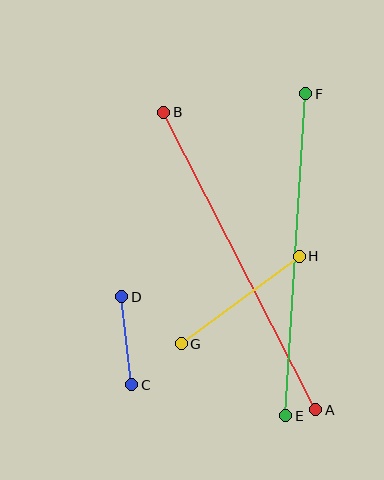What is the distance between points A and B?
The distance is approximately 334 pixels.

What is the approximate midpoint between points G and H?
The midpoint is at approximately (240, 300) pixels.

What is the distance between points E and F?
The distance is approximately 323 pixels.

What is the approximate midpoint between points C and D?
The midpoint is at approximately (127, 341) pixels.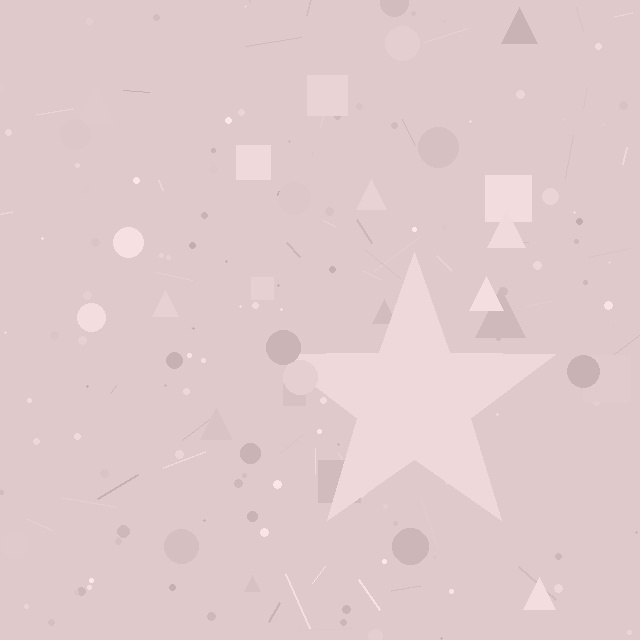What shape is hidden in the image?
A star is hidden in the image.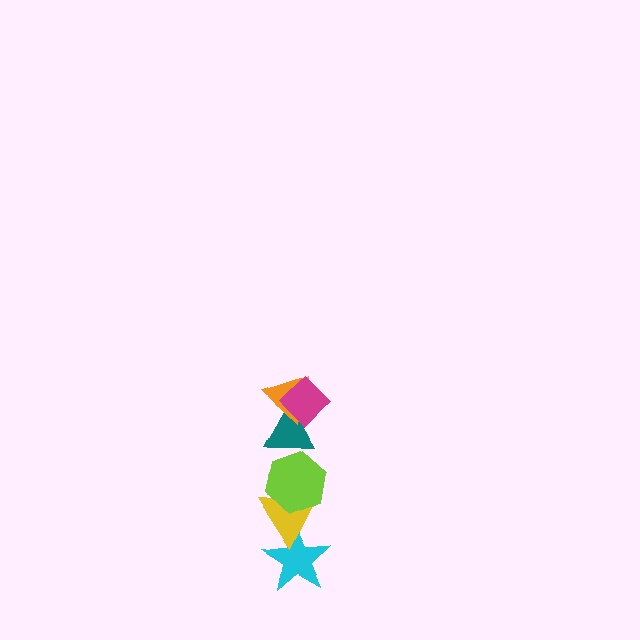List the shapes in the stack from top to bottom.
From top to bottom: the magenta diamond, the orange triangle, the teal triangle, the lime hexagon, the yellow triangle, the cyan star.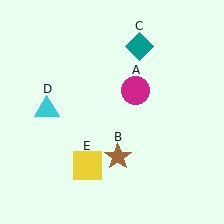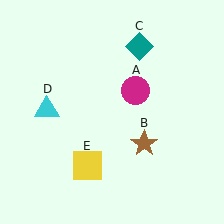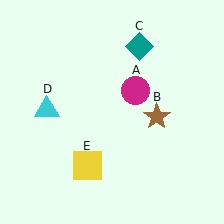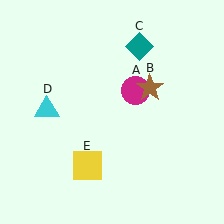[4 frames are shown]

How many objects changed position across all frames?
1 object changed position: brown star (object B).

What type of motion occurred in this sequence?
The brown star (object B) rotated counterclockwise around the center of the scene.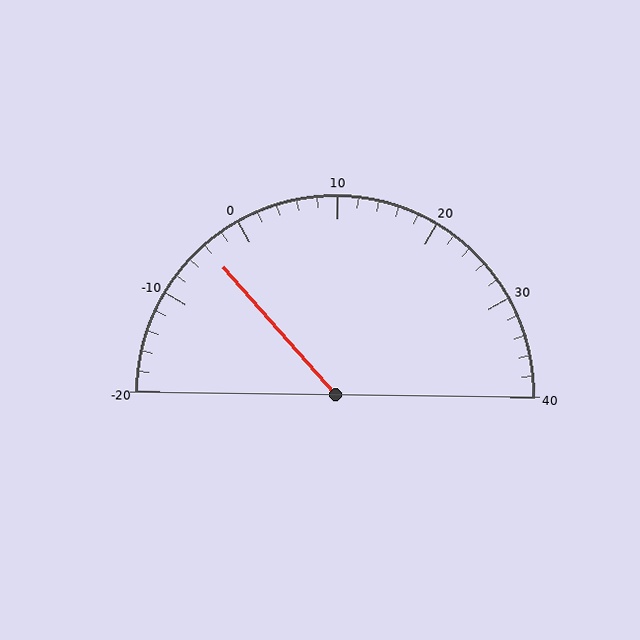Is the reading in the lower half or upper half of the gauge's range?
The reading is in the lower half of the range (-20 to 40).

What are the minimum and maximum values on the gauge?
The gauge ranges from -20 to 40.